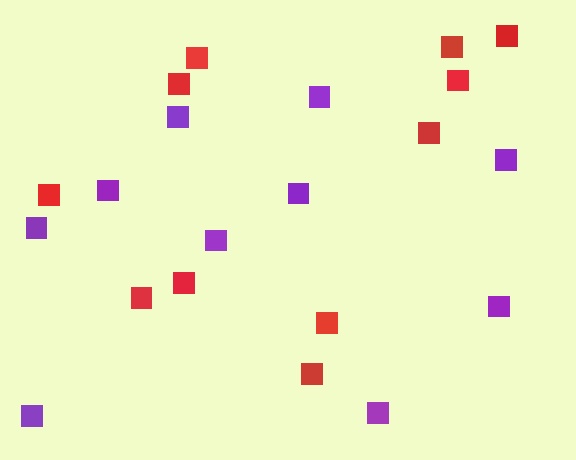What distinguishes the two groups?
There are 2 groups: one group of purple squares (10) and one group of red squares (11).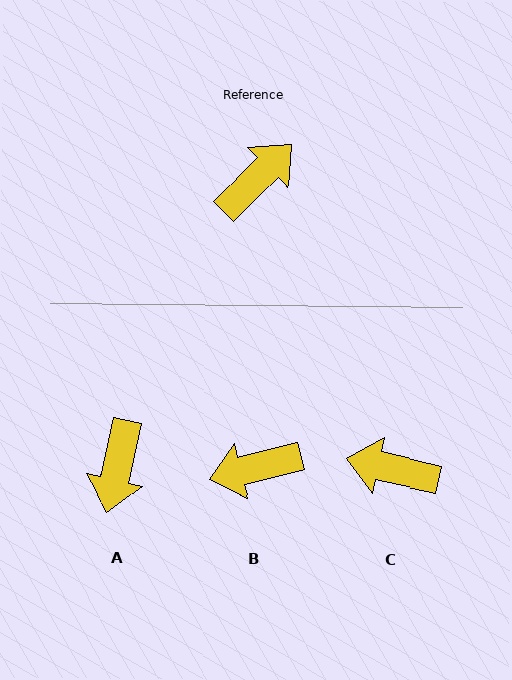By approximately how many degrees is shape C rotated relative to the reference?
Approximately 122 degrees counter-clockwise.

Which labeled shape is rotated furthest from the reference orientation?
B, about 149 degrees away.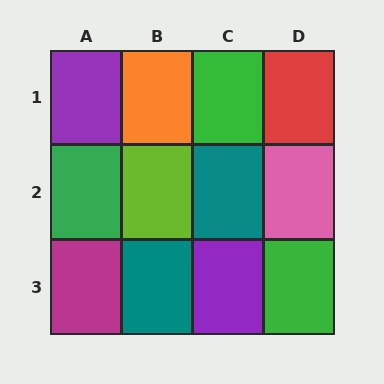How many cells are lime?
1 cell is lime.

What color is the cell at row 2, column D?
Pink.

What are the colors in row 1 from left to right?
Purple, orange, green, red.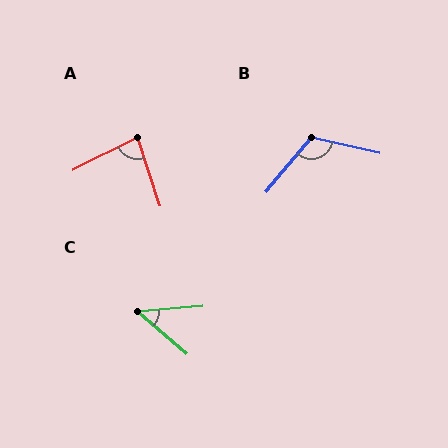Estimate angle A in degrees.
Approximately 82 degrees.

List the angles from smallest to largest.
C (46°), A (82°), B (117°).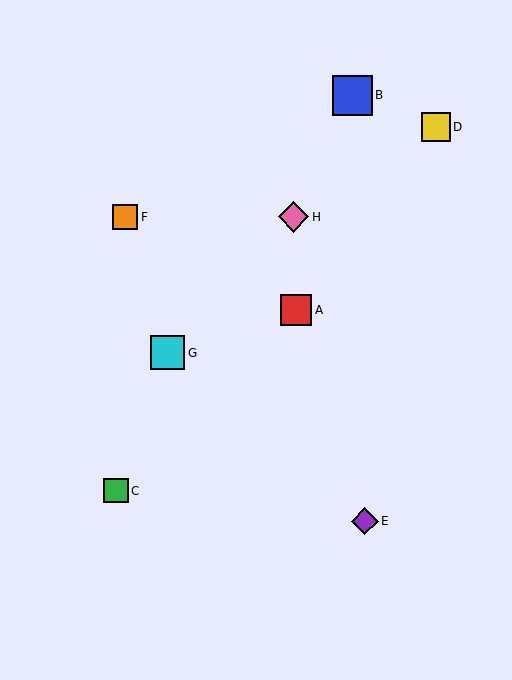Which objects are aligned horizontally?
Objects F, H are aligned horizontally.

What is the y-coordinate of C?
Object C is at y≈491.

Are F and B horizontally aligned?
No, F is at y≈217 and B is at y≈95.